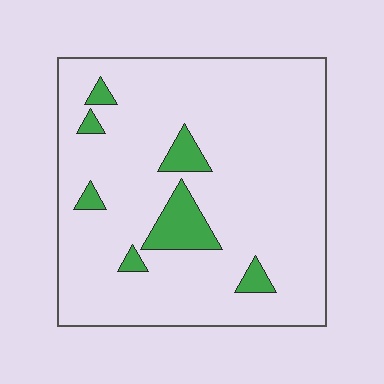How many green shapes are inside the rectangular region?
7.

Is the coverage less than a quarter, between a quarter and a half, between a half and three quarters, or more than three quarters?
Less than a quarter.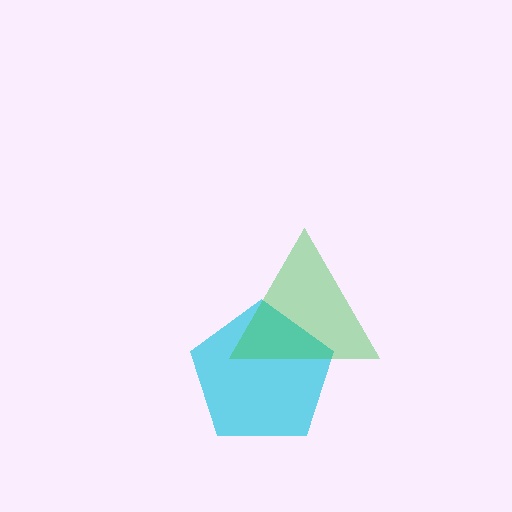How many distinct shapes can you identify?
There are 2 distinct shapes: a cyan pentagon, a green triangle.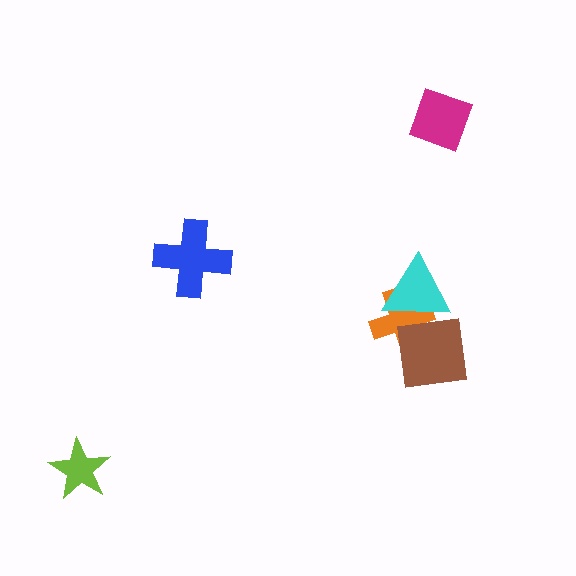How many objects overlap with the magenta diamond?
0 objects overlap with the magenta diamond.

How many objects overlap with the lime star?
0 objects overlap with the lime star.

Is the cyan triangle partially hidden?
Yes, it is partially covered by another shape.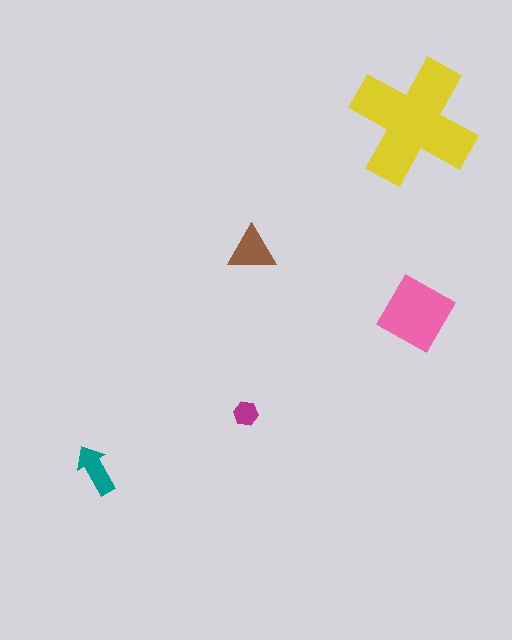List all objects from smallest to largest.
The magenta hexagon, the teal arrow, the brown triangle, the pink diamond, the yellow cross.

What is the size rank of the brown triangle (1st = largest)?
3rd.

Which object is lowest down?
The teal arrow is bottommost.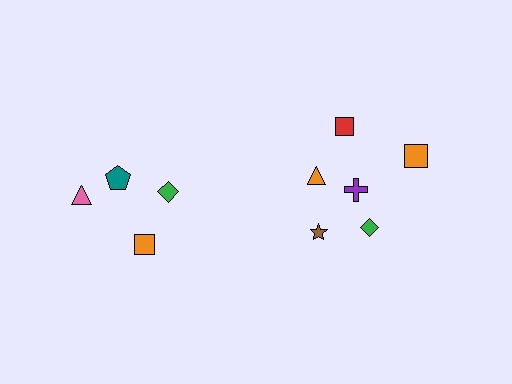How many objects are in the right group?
There are 6 objects.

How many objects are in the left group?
There are 4 objects.